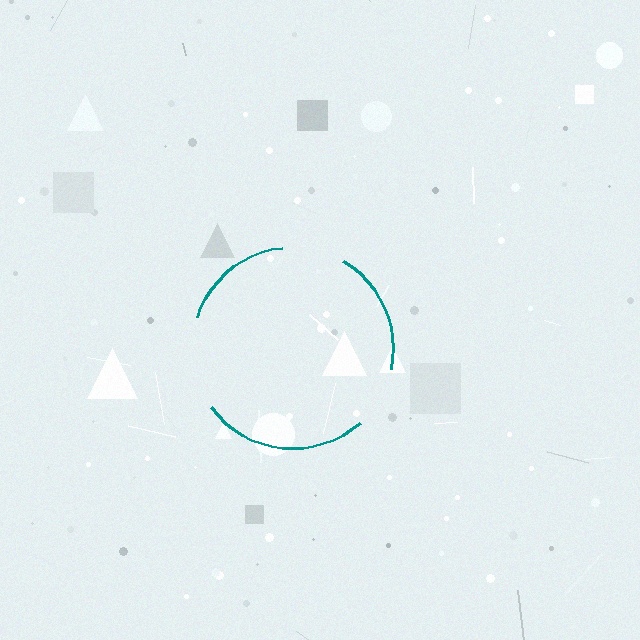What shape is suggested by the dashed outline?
The dashed outline suggests a circle.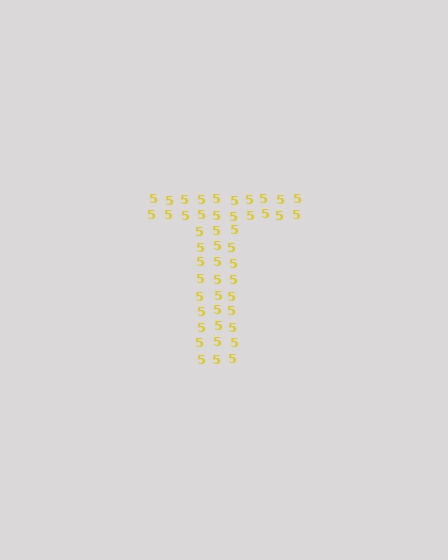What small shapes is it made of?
It is made of small digit 5's.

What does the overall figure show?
The overall figure shows the letter T.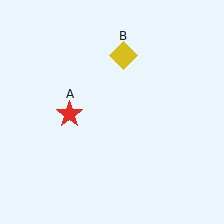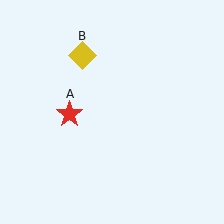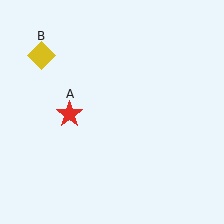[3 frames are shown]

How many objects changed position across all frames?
1 object changed position: yellow diamond (object B).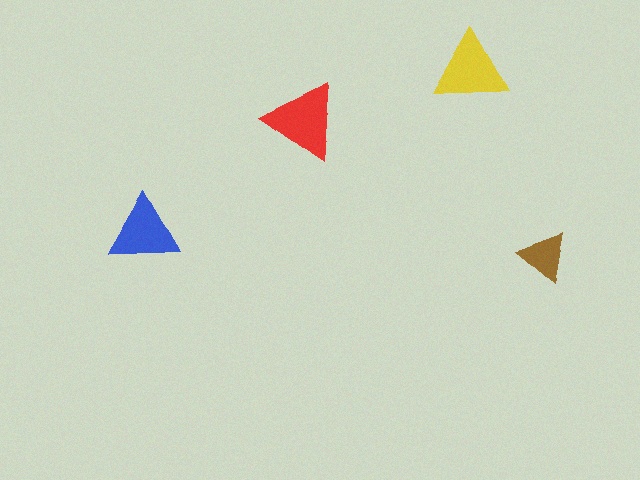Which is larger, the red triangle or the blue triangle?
The red one.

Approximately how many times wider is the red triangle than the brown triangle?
About 1.5 times wider.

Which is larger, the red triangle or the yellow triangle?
The red one.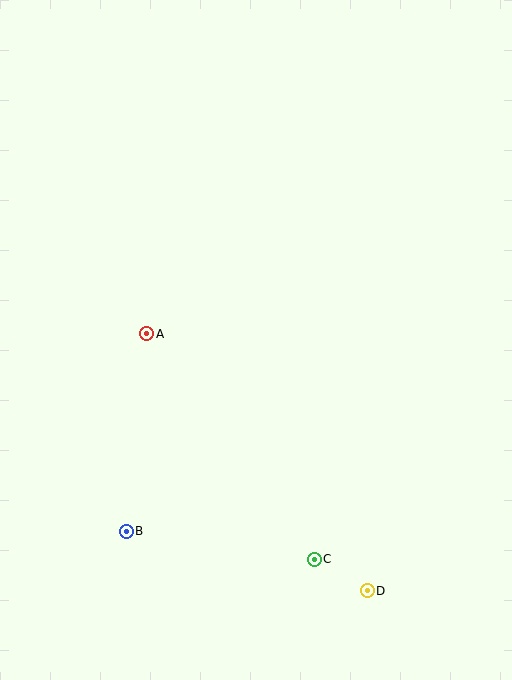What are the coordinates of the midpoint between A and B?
The midpoint between A and B is at (137, 432).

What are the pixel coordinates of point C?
Point C is at (314, 559).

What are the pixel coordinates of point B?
Point B is at (126, 531).